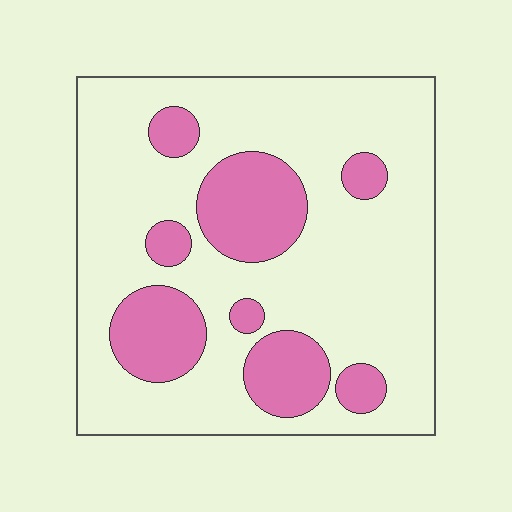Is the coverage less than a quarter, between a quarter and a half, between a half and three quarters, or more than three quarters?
Less than a quarter.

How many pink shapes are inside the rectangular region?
8.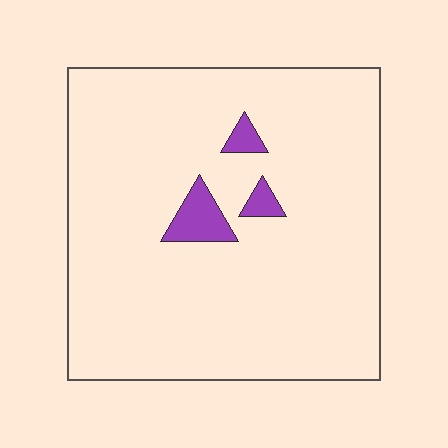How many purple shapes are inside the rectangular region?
3.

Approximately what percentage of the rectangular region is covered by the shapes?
Approximately 5%.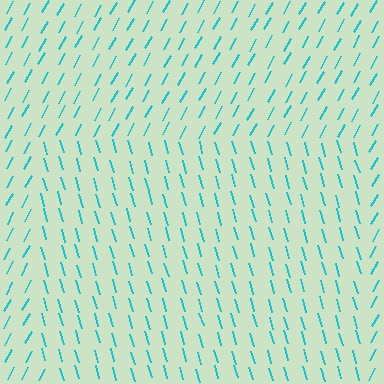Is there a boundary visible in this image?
Yes, there is a texture boundary formed by a change in line orientation.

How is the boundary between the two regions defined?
The boundary is defined purely by a change in line orientation (approximately 45 degrees difference). All lines are the same color and thickness.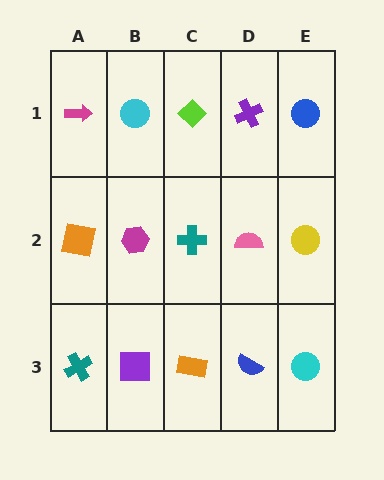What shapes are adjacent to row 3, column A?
An orange square (row 2, column A), a purple square (row 3, column B).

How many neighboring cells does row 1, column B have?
3.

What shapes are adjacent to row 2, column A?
A magenta arrow (row 1, column A), a teal cross (row 3, column A), a magenta hexagon (row 2, column B).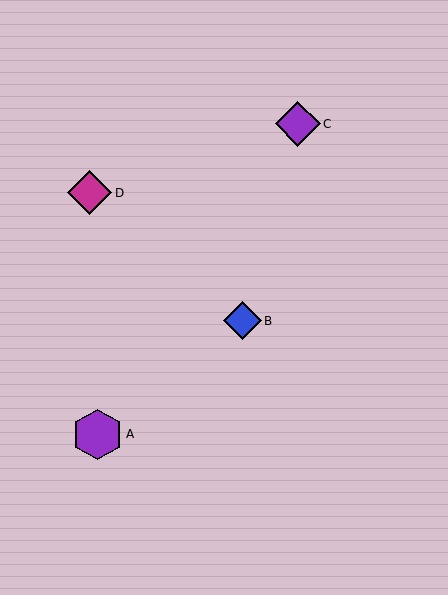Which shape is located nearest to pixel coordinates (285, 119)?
The purple diamond (labeled C) at (298, 124) is nearest to that location.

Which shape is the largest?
The purple hexagon (labeled A) is the largest.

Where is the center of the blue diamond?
The center of the blue diamond is at (242, 321).